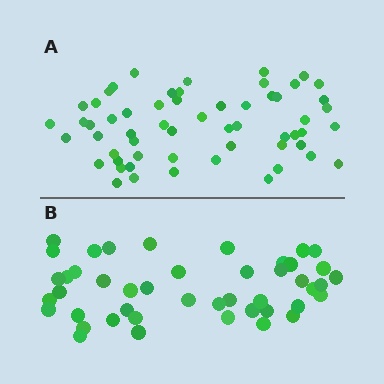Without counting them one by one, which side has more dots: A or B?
Region A (the top region) has more dots.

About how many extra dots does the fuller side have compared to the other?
Region A has approximately 15 more dots than region B.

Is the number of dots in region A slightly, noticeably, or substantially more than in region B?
Region A has noticeably more, but not dramatically so. The ratio is roughly 1.3 to 1.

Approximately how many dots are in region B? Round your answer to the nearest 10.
About 40 dots. (The exact count is 45, which rounds to 40.)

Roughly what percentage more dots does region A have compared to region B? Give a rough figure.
About 30% more.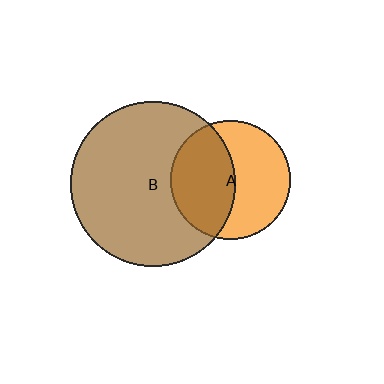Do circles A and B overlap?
Yes.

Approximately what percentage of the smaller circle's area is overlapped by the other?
Approximately 45%.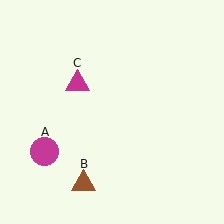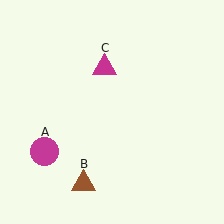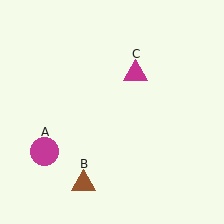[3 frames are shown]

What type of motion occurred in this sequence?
The magenta triangle (object C) rotated clockwise around the center of the scene.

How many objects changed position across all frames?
1 object changed position: magenta triangle (object C).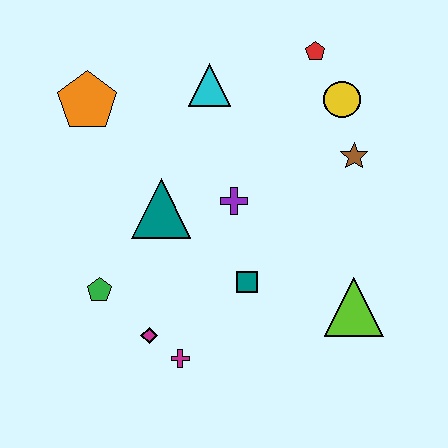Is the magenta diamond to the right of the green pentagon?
Yes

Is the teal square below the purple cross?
Yes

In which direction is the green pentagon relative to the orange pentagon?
The green pentagon is below the orange pentagon.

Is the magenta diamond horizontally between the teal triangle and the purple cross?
No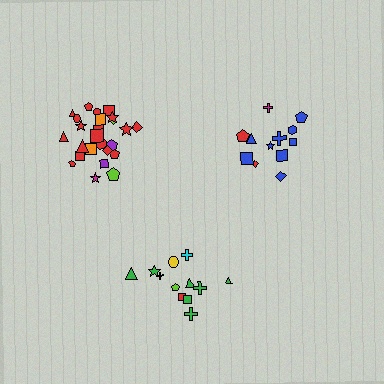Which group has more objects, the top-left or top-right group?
The top-left group.